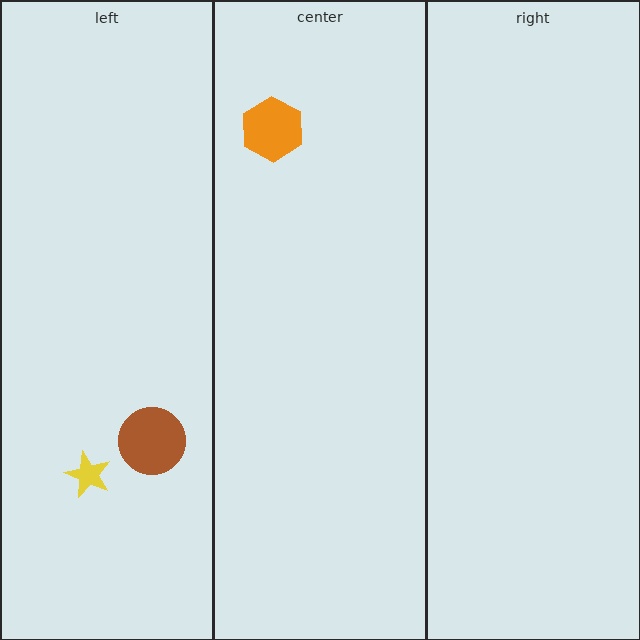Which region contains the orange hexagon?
The center region.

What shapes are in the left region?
The yellow star, the brown circle.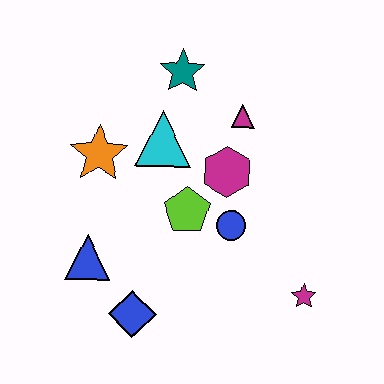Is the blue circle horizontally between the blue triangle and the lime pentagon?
No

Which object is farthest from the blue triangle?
The magenta star is farthest from the blue triangle.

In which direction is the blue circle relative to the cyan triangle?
The blue circle is below the cyan triangle.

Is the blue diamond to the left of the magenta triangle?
Yes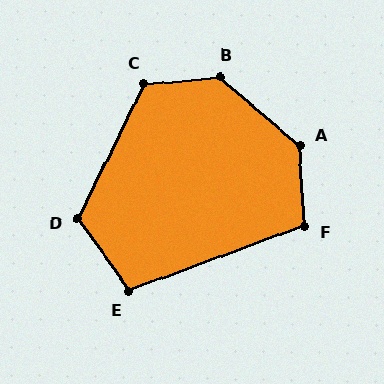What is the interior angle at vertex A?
Approximately 134 degrees (obtuse).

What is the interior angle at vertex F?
Approximately 107 degrees (obtuse).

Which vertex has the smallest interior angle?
E, at approximately 105 degrees.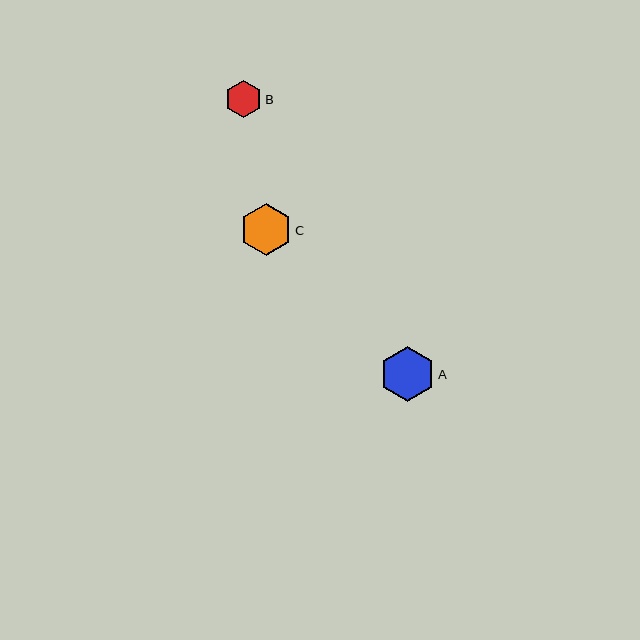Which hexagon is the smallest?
Hexagon B is the smallest with a size of approximately 37 pixels.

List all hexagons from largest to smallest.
From largest to smallest: A, C, B.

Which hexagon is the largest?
Hexagon A is the largest with a size of approximately 56 pixels.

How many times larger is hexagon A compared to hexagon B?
Hexagon A is approximately 1.5 times the size of hexagon B.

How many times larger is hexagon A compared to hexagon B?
Hexagon A is approximately 1.5 times the size of hexagon B.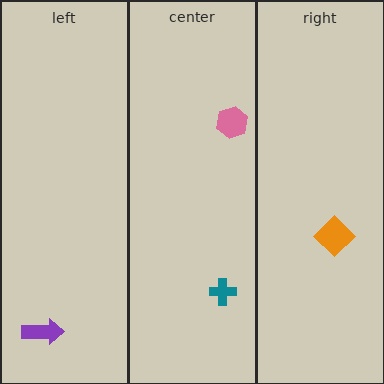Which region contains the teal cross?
The center region.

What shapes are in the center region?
The pink hexagon, the teal cross.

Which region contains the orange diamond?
The right region.